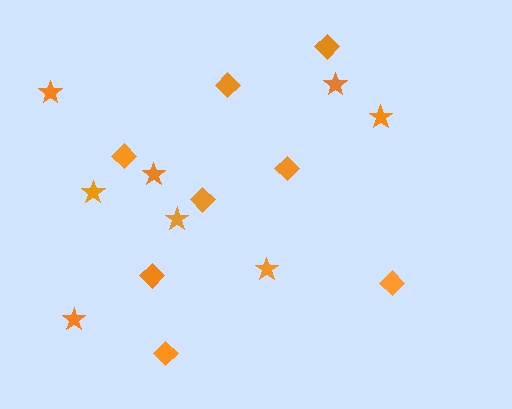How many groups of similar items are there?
There are 2 groups: one group of diamonds (8) and one group of stars (8).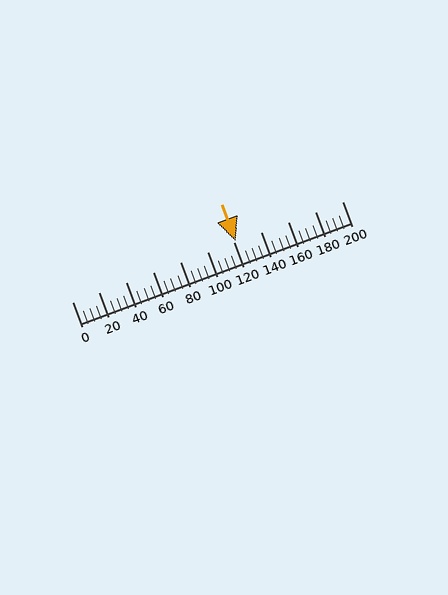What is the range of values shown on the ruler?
The ruler shows values from 0 to 200.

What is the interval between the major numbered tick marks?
The major tick marks are spaced 20 units apart.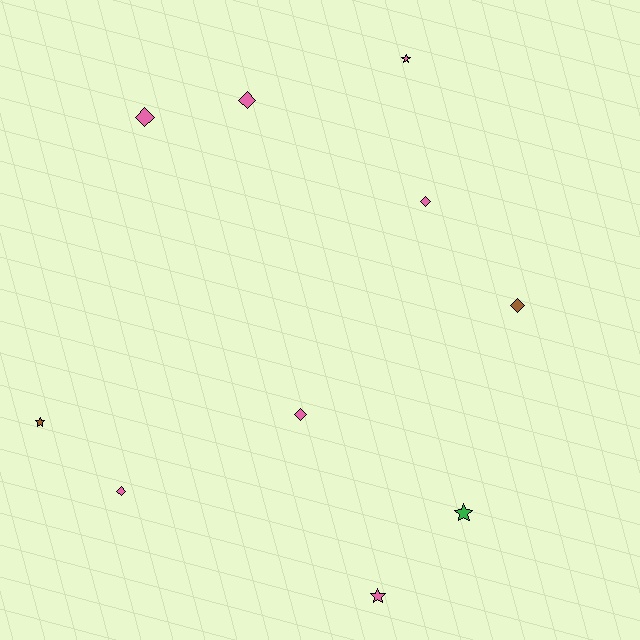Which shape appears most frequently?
Diamond, with 6 objects.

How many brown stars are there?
There is 1 brown star.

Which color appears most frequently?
Pink, with 7 objects.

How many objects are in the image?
There are 10 objects.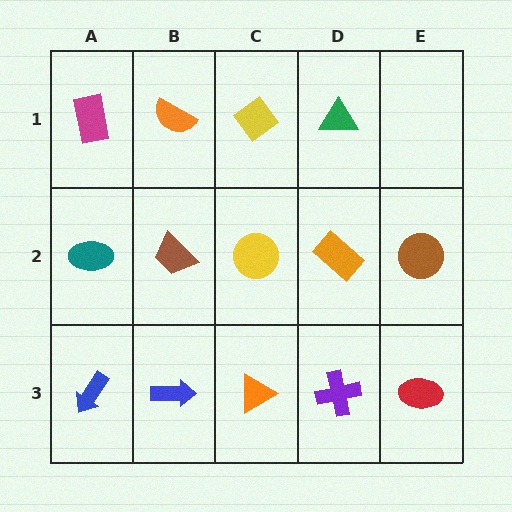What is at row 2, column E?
A brown circle.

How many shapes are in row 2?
5 shapes.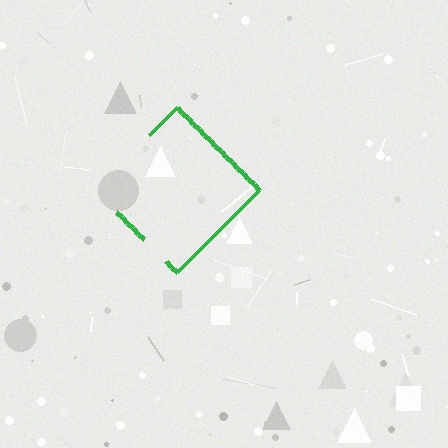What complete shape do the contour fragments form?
The contour fragments form a diamond.